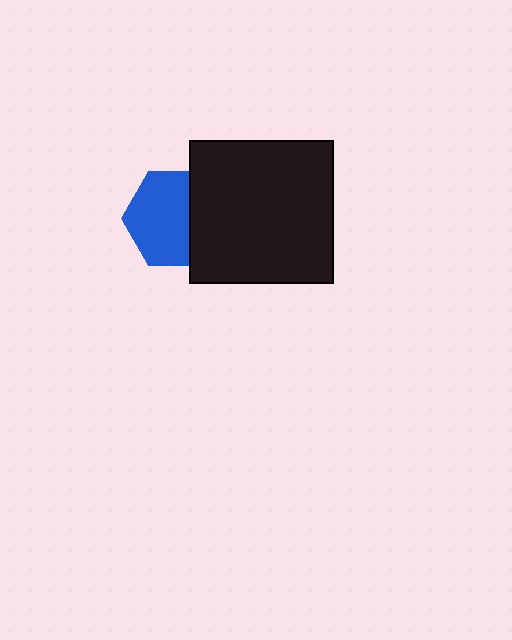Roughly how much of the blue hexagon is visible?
Most of it is visible (roughly 67%).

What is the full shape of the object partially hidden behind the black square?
The partially hidden object is a blue hexagon.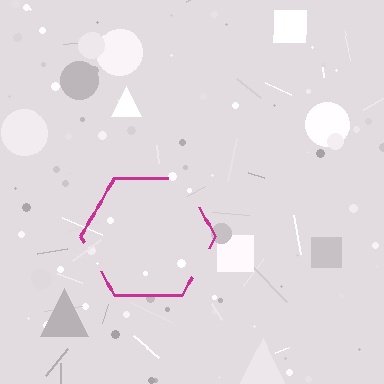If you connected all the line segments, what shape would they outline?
They would outline a hexagon.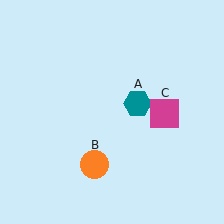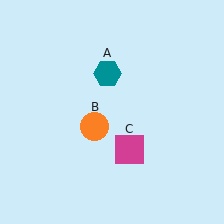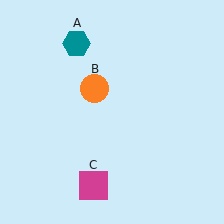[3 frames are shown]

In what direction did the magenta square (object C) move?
The magenta square (object C) moved down and to the left.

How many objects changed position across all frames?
3 objects changed position: teal hexagon (object A), orange circle (object B), magenta square (object C).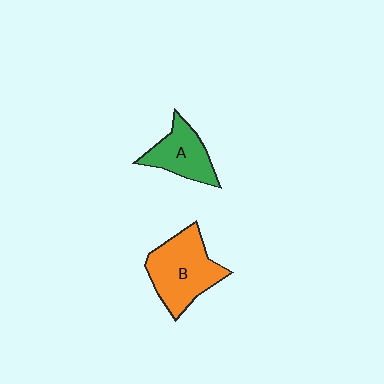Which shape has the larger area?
Shape B (orange).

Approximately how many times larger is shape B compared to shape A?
Approximately 1.5 times.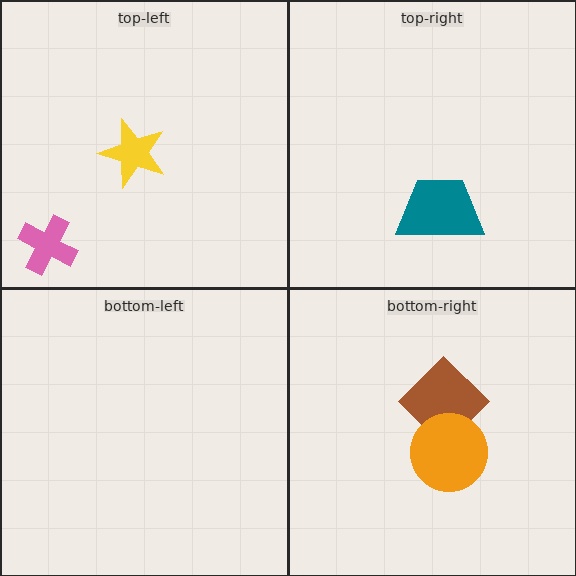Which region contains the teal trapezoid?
The top-right region.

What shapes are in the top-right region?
The teal trapezoid.